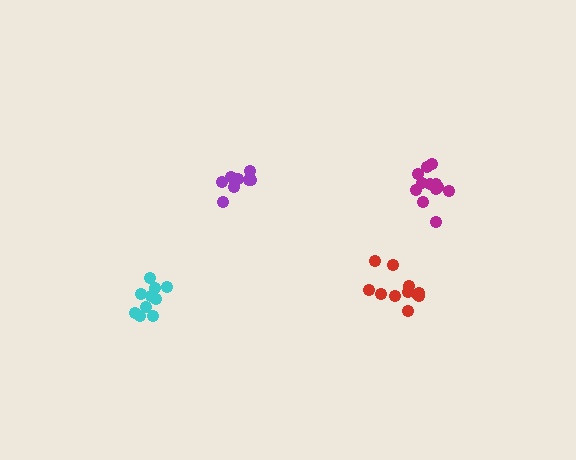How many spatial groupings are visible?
There are 4 spatial groupings.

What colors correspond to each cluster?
The clusters are colored: red, magenta, purple, cyan.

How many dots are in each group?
Group 1: 11 dots, Group 2: 12 dots, Group 3: 8 dots, Group 4: 10 dots (41 total).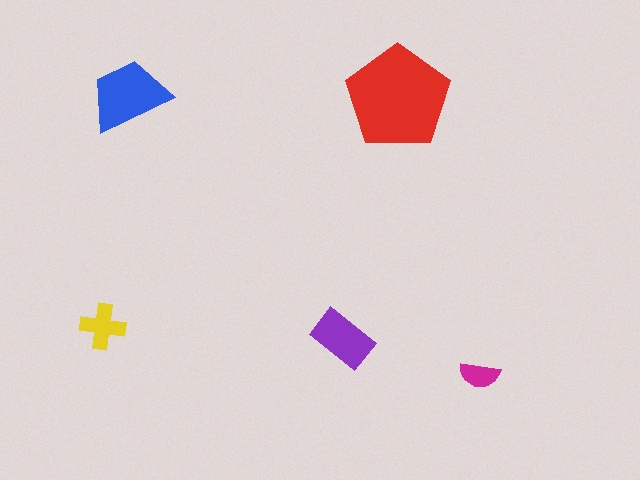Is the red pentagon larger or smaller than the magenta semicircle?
Larger.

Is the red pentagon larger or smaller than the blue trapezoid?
Larger.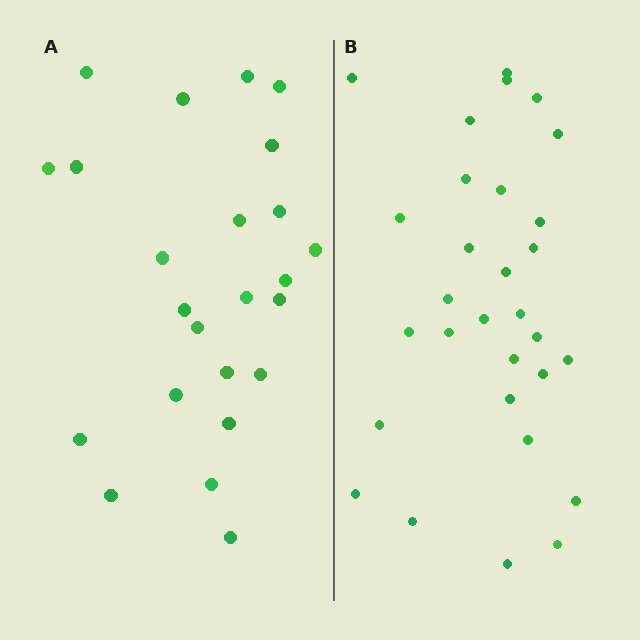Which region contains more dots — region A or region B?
Region B (the right region) has more dots.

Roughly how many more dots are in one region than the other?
Region B has about 6 more dots than region A.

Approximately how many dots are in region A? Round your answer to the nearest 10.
About 20 dots. (The exact count is 24, which rounds to 20.)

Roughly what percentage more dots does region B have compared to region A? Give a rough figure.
About 25% more.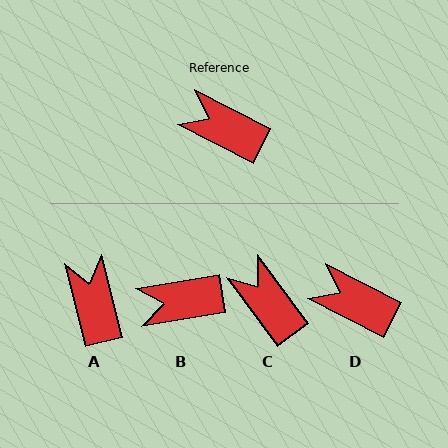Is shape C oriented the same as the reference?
No, it is off by about 26 degrees.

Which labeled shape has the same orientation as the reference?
D.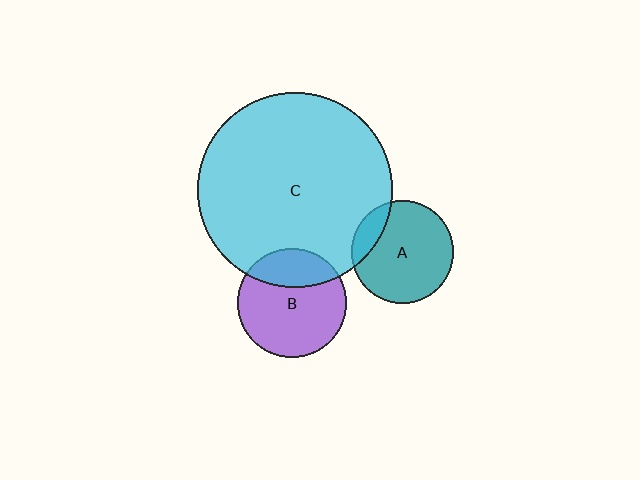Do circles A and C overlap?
Yes.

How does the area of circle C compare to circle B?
Approximately 3.2 times.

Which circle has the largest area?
Circle C (cyan).